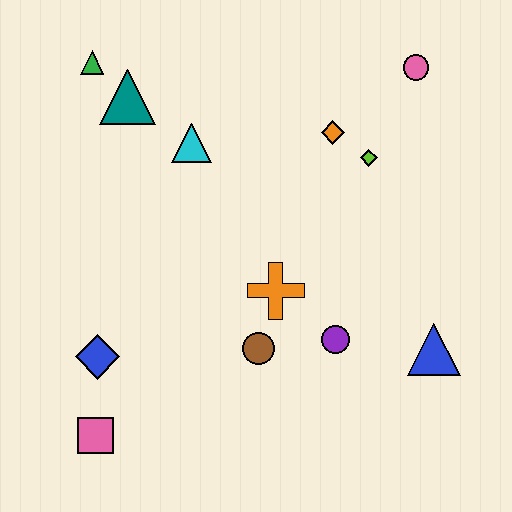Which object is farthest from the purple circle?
The green triangle is farthest from the purple circle.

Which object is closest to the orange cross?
The brown circle is closest to the orange cross.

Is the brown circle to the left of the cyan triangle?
No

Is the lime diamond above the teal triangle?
No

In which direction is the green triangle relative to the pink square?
The green triangle is above the pink square.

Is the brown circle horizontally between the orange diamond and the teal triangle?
Yes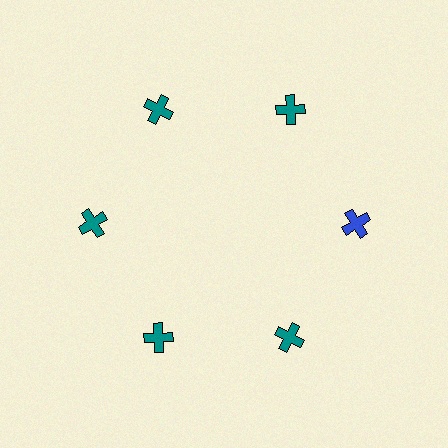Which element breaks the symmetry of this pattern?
The blue cross at roughly the 3 o'clock position breaks the symmetry. All other shapes are teal crosses.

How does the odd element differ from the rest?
It has a different color: blue instead of teal.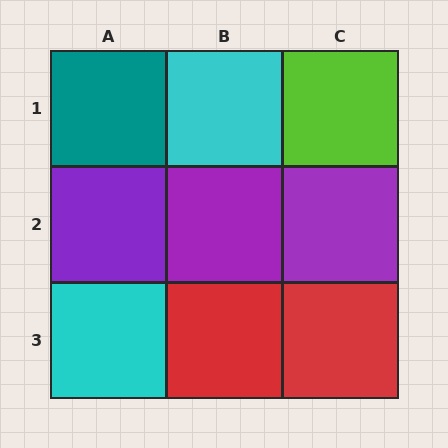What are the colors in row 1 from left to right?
Teal, cyan, lime.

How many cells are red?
2 cells are red.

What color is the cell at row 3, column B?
Red.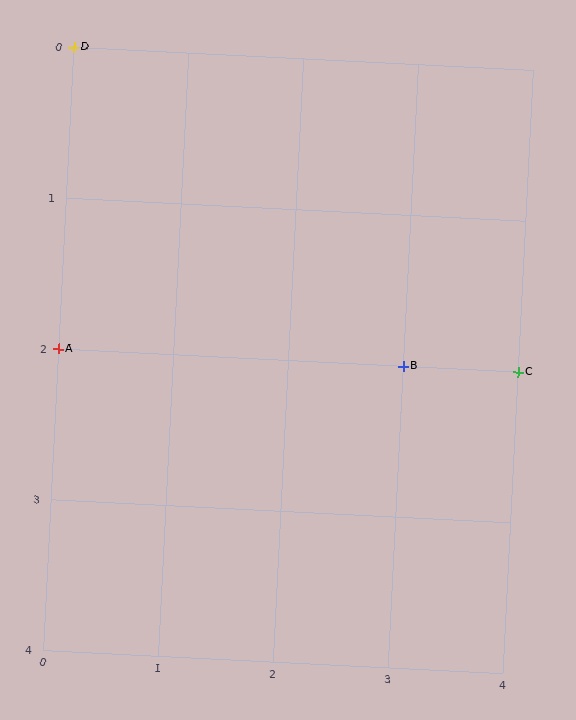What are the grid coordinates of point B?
Point B is at grid coordinates (3, 2).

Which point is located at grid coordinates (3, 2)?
Point B is at (3, 2).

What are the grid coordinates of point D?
Point D is at grid coordinates (0, 0).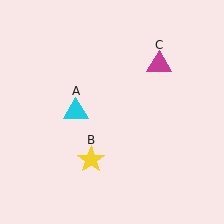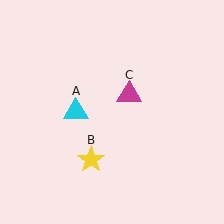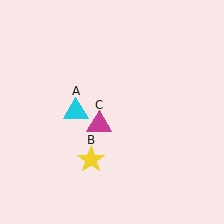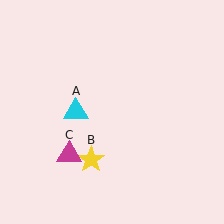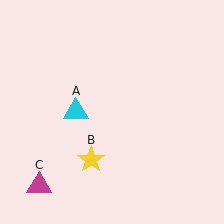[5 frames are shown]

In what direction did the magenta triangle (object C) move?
The magenta triangle (object C) moved down and to the left.